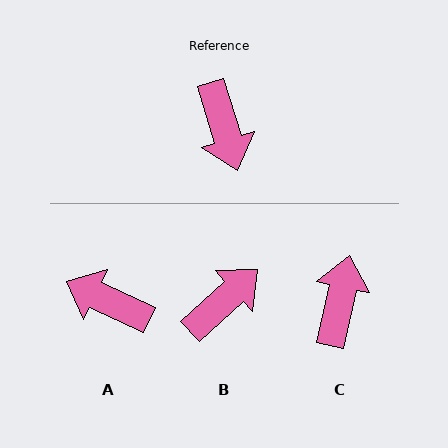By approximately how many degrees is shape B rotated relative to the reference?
Approximately 115 degrees counter-clockwise.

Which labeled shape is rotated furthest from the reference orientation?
C, about 151 degrees away.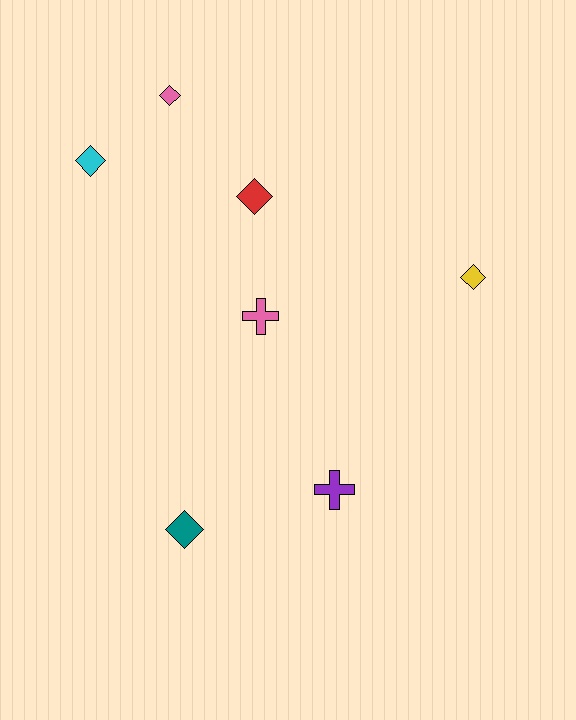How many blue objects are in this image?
There are no blue objects.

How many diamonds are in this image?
There are 5 diamonds.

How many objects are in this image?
There are 7 objects.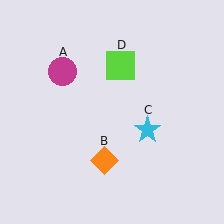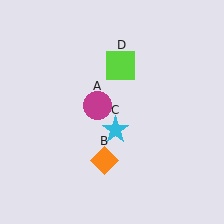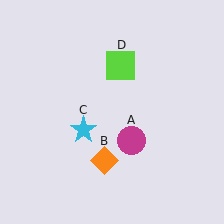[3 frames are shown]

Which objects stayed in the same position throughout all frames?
Orange diamond (object B) and lime square (object D) remained stationary.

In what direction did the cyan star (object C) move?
The cyan star (object C) moved left.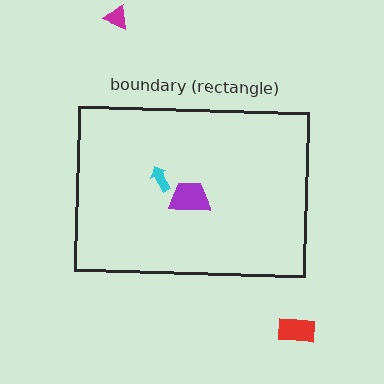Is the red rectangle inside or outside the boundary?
Outside.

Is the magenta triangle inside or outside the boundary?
Outside.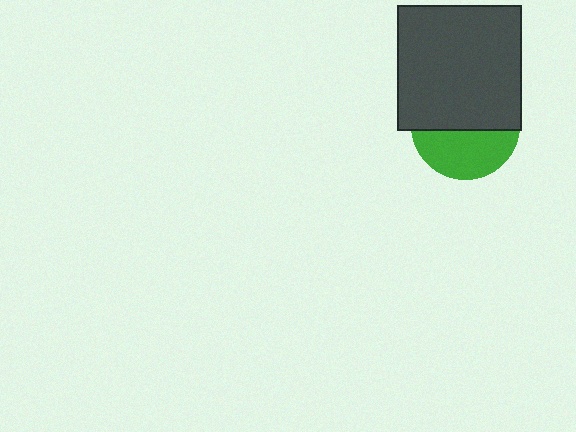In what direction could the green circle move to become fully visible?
The green circle could move down. That would shift it out from behind the dark gray square entirely.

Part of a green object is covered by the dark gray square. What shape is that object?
It is a circle.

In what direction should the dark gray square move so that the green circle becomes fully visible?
The dark gray square should move up. That is the shortest direction to clear the overlap and leave the green circle fully visible.